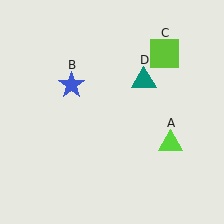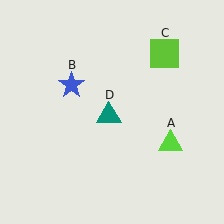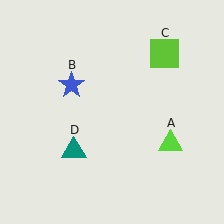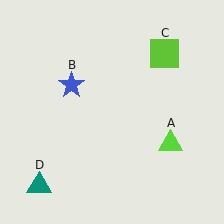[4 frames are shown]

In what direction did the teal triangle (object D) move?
The teal triangle (object D) moved down and to the left.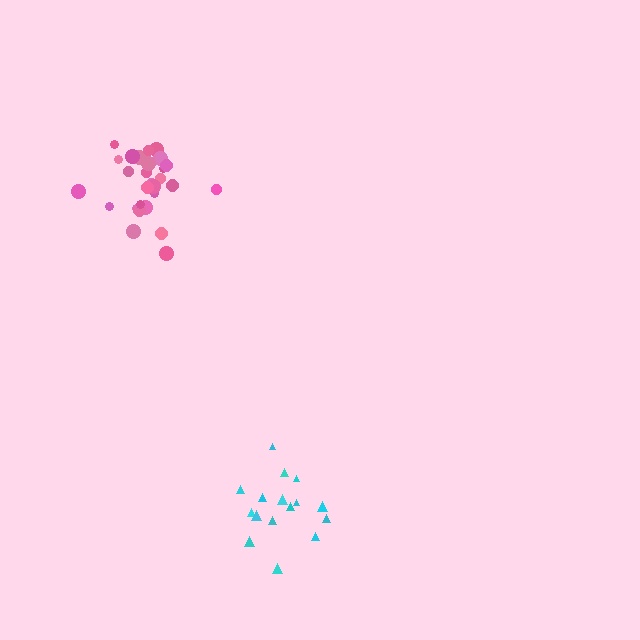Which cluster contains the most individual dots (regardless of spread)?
Pink (28).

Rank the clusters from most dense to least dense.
pink, cyan.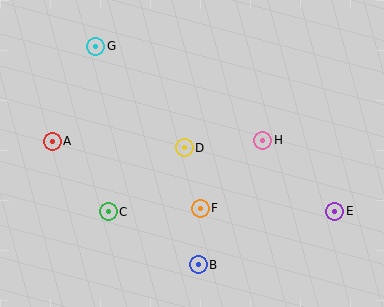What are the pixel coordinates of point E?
Point E is at (335, 211).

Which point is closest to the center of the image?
Point D at (184, 148) is closest to the center.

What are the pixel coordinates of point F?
Point F is at (200, 208).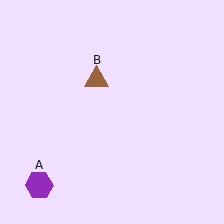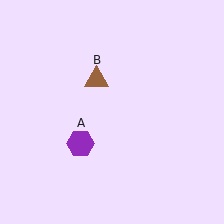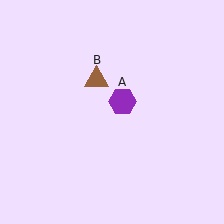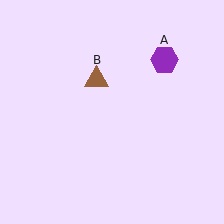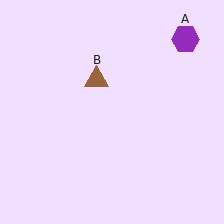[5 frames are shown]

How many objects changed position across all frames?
1 object changed position: purple hexagon (object A).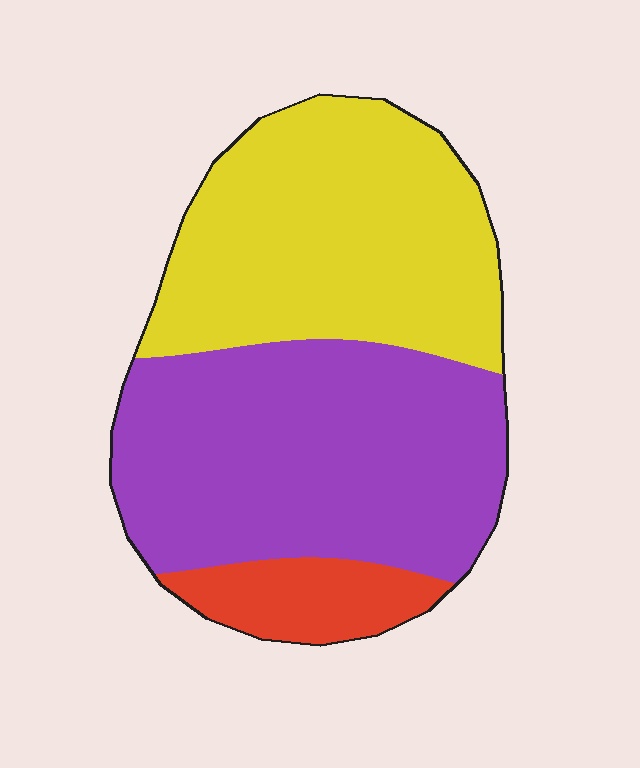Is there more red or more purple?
Purple.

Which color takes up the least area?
Red, at roughly 10%.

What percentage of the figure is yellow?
Yellow takes up between a quarter and a half of the figure.